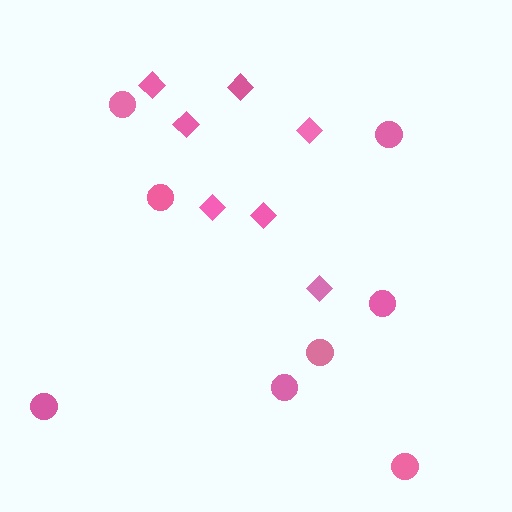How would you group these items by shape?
There are 2 groups: one group of circles (8) and one group of diamonds (7).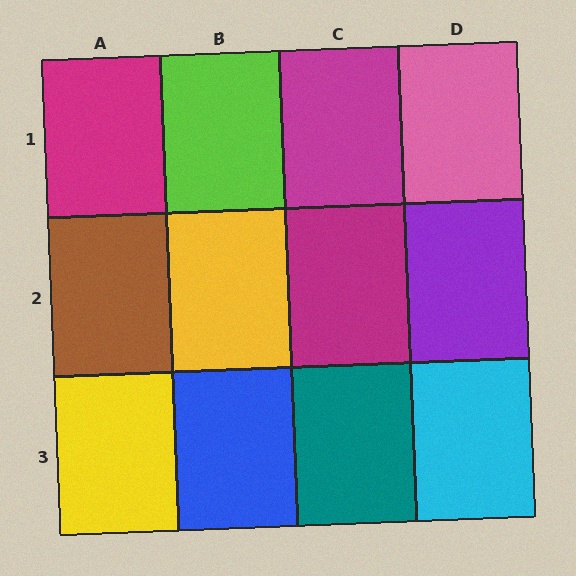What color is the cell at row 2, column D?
Purple.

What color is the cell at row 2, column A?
Brown.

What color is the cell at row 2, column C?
Magenta.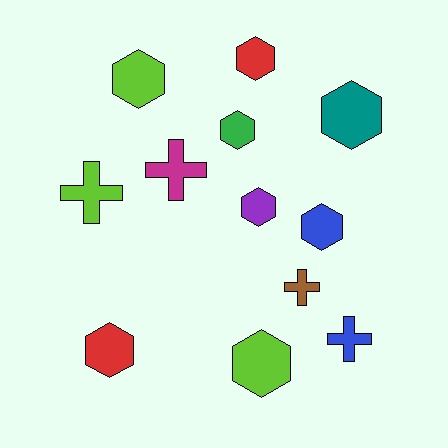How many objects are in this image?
There are 12 objects.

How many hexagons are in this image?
There are 8 hexagons.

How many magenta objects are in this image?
There is 1 magenta object.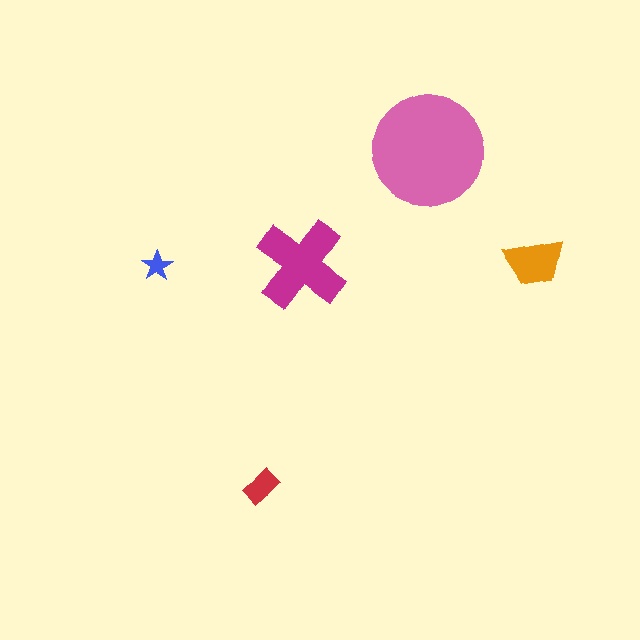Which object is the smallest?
The blue star.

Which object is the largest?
The pink circle.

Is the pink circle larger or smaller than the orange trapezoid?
Larger.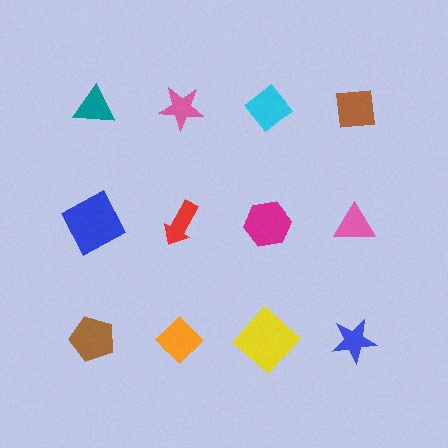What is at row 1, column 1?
A teal triangle.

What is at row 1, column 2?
A pink star.